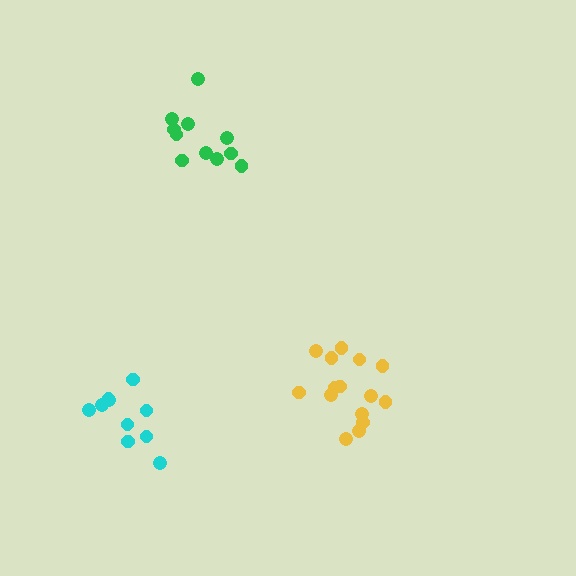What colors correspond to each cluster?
The clusters are colored: green, cyan, yellow.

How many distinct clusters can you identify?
There are 3 distinct clusters.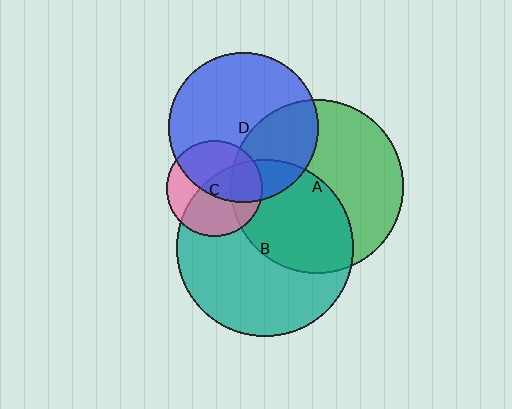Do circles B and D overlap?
Yes.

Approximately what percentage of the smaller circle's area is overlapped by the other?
Approximately 15%.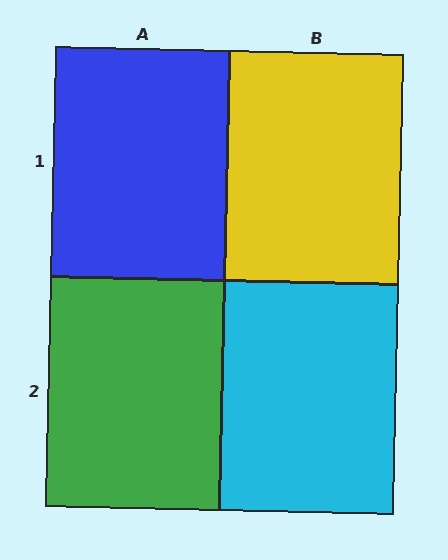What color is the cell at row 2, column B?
Cyan.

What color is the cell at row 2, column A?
Green.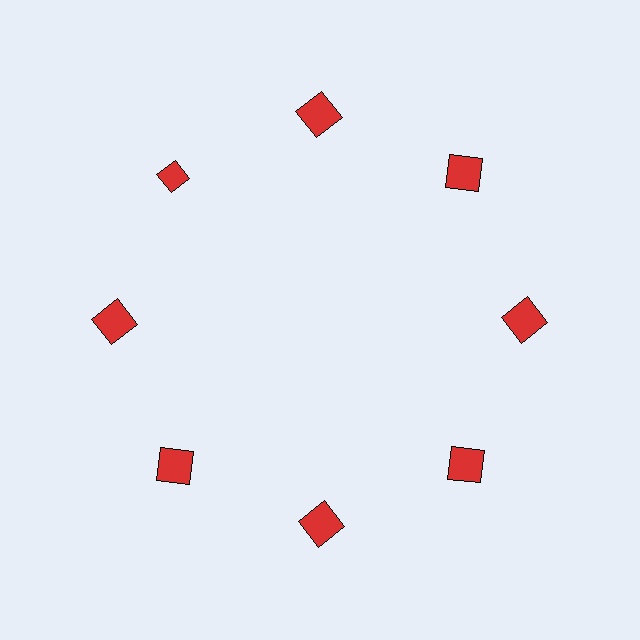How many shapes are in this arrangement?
There are 8 shapes arranged in a ring pattern.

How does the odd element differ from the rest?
It has a different shape: diamond instead of square.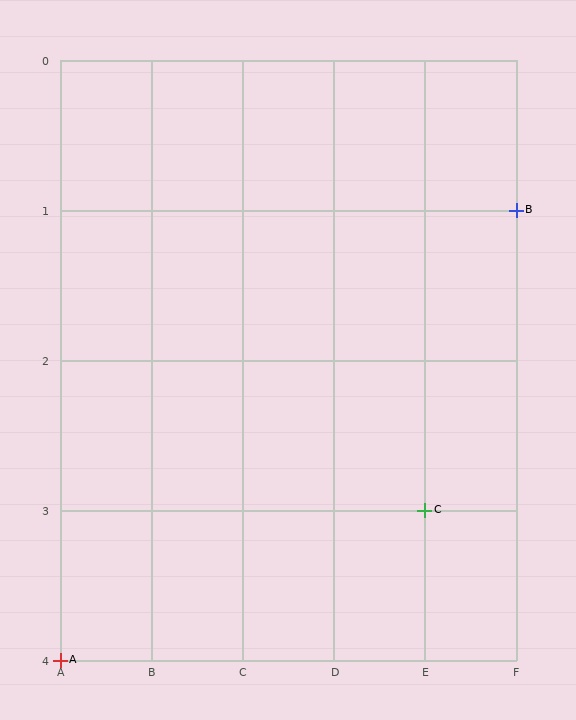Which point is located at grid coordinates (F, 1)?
Point B is at (F, 1).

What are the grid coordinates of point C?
Point C is at grid coordinates (E, 3).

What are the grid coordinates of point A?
Point A is at grid coordinates (A, 4).